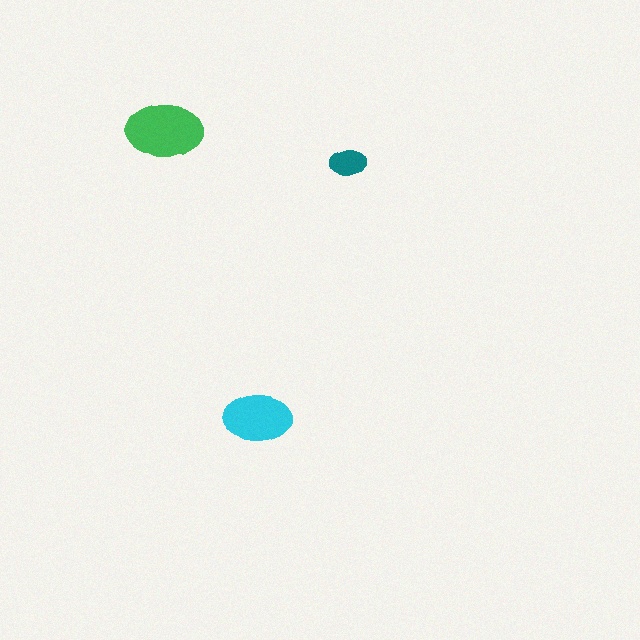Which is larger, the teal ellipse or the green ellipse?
The green one.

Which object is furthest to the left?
The green ellipse is leftmost.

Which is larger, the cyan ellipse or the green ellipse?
The green one.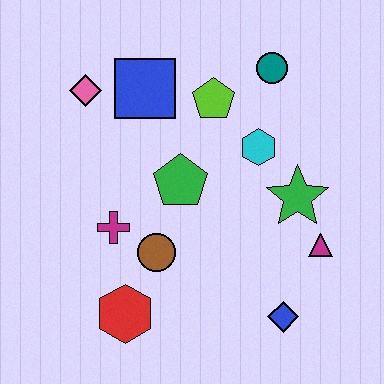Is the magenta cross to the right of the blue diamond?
No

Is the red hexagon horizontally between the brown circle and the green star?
No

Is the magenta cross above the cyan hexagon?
No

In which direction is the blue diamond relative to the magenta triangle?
The blue diamond is below the magenta triangle.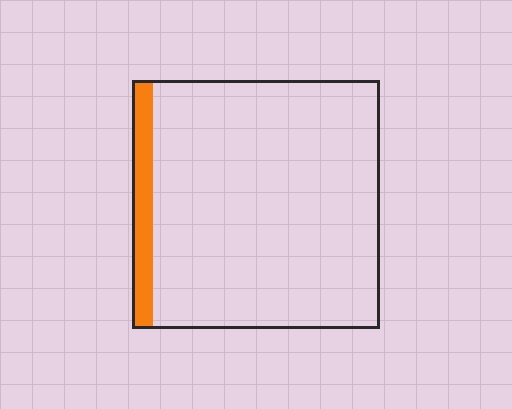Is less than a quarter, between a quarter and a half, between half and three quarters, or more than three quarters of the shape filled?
Less than a quarter.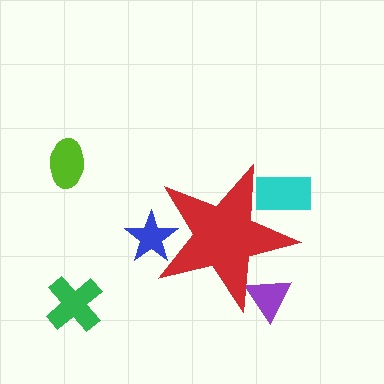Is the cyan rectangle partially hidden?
Yes, the cyan rectangle is partially hidden behind the red star.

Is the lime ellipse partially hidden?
No, the lime ellipse is fully visible.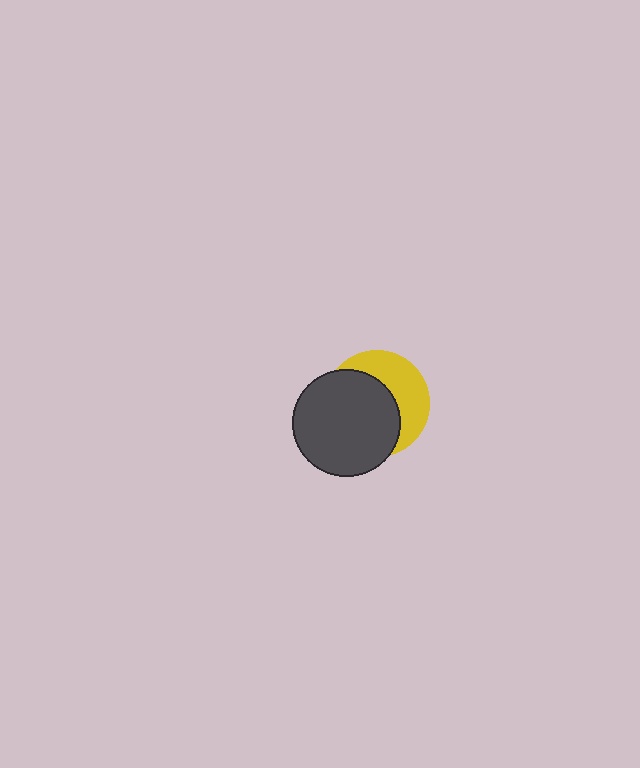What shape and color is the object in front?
The object in front is a dark gray circle.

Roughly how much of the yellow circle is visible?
A small part of it is visible (roughly 41%).